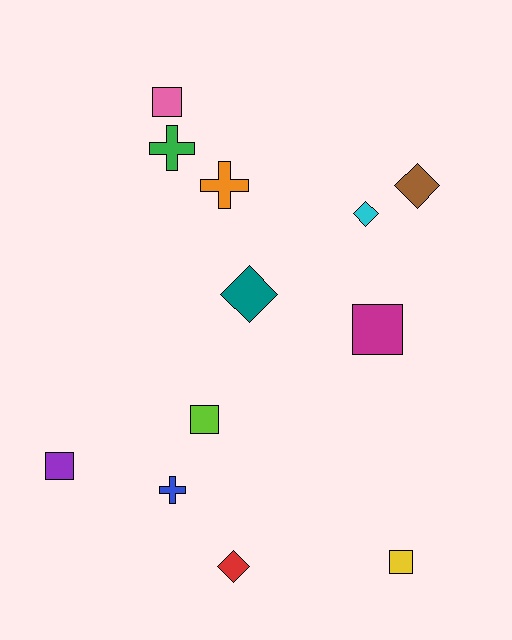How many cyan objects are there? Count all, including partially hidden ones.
There is 1 cyan object.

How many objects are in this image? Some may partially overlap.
There are 12 objects.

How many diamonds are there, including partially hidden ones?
There are 4 diamonds.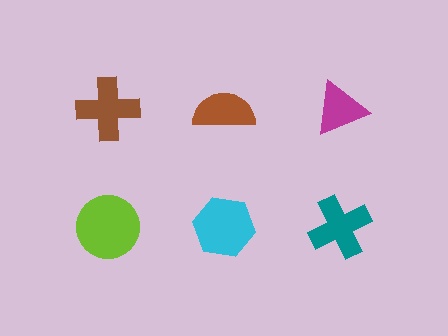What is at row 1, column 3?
A magenta triangle.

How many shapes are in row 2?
3 shapes.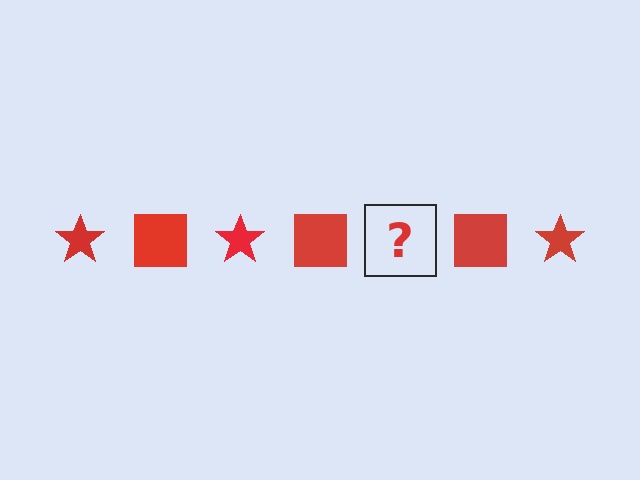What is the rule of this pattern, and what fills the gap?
The rule is that the pattern cycles through star, square shapes in red. The gap should be filled with a red star.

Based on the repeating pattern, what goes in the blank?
The blank should be a red star.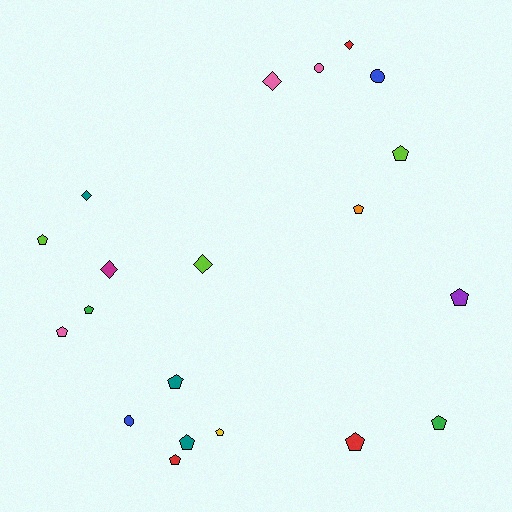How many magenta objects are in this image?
There is 1 magenta object.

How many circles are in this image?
There are 3 circles.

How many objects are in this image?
There are 20 objects.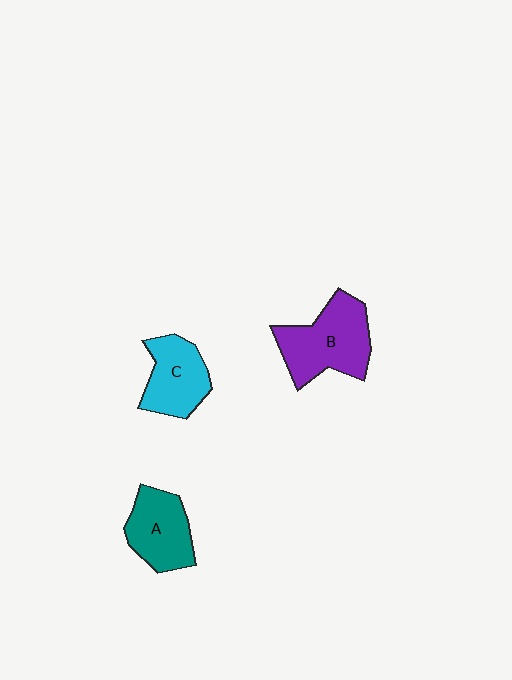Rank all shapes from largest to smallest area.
From largest to smallest: B (purple), A (teal), C (cyan).